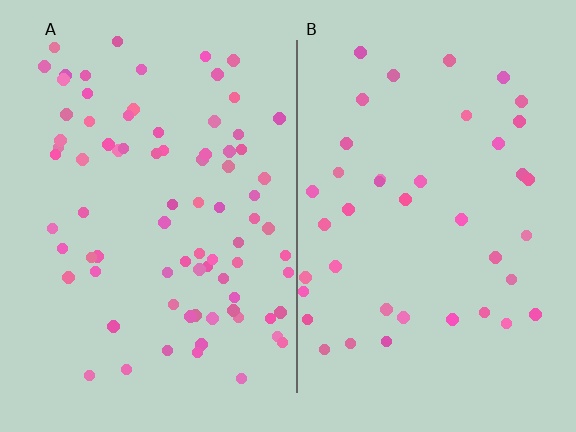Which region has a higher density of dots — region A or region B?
A (the left).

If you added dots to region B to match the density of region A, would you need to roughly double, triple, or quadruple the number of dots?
Approximately double.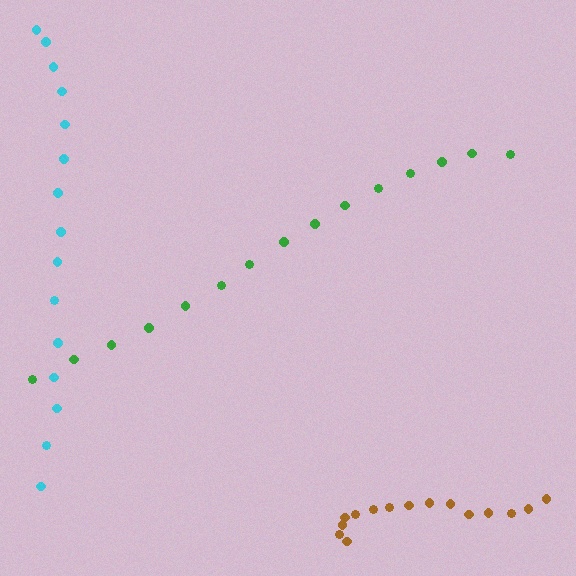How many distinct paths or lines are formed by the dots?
There are 3 distinct paths.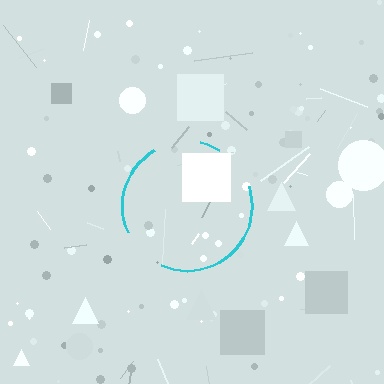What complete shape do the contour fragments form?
The contour fragments form a circle.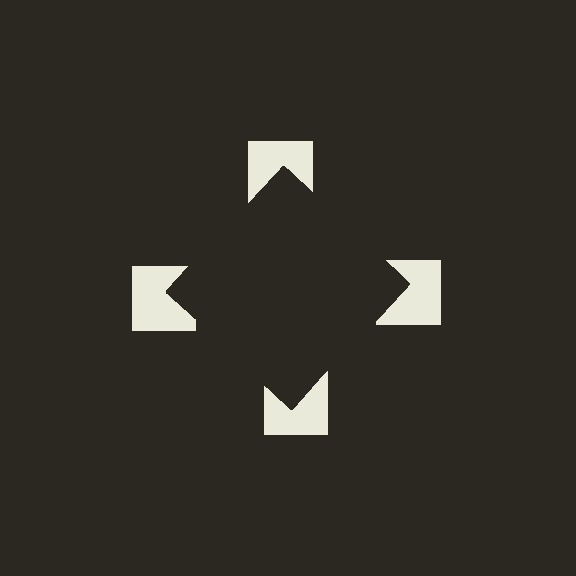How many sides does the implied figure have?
4 sides.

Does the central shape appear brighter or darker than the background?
It typically appears slightly darker than the background, even though no actual brightness change is drawn.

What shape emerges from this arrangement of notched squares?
An illusory square — its edges are inferred from the aligned wedge cuts in the notched squares, not physically drawn.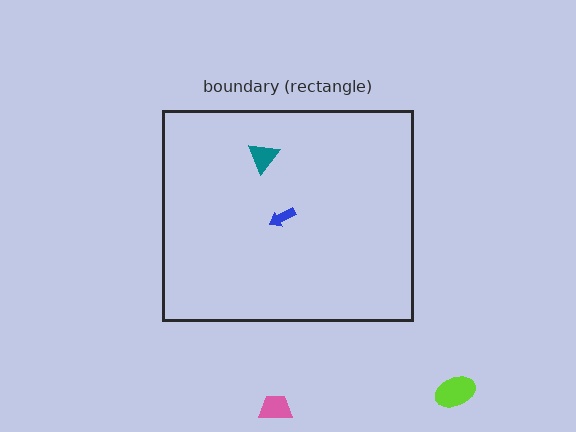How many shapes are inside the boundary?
2 inside, 2 outside.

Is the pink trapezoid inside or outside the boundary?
Outside.